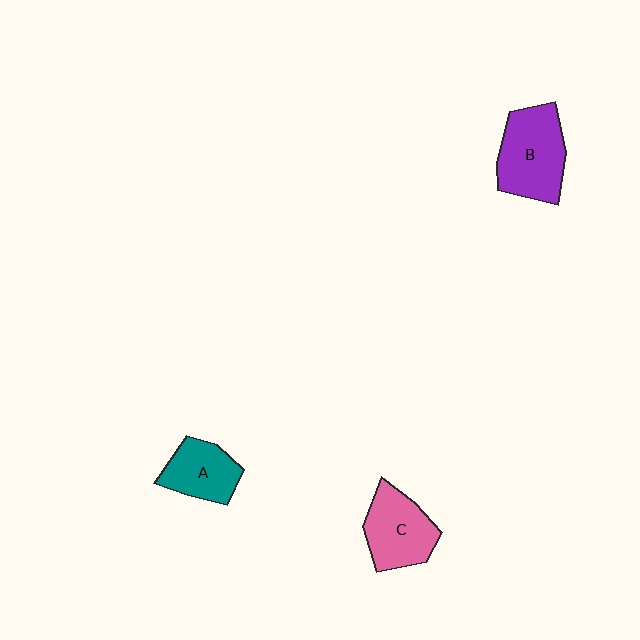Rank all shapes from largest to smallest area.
From largest to smallest: B (purple), C (pink), A (teal).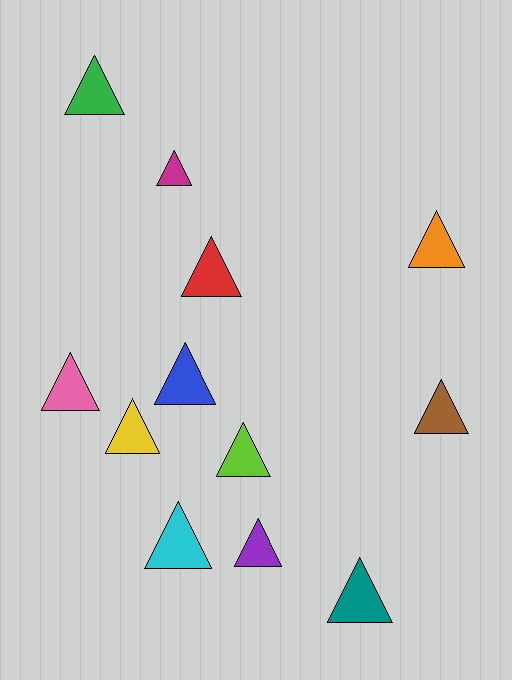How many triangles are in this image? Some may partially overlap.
There are 12 triangles.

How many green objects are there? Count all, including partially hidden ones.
There is 1 green object.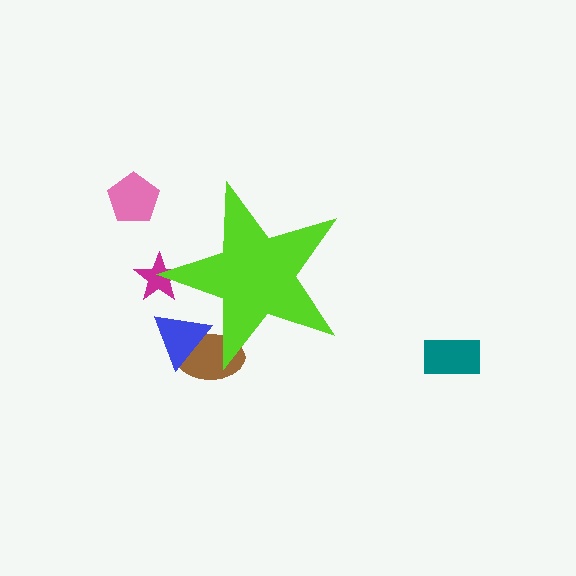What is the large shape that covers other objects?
A lime star.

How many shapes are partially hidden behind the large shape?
3 shapes are partially hidden.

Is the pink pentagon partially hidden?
No, the pink pentagon is fully visible.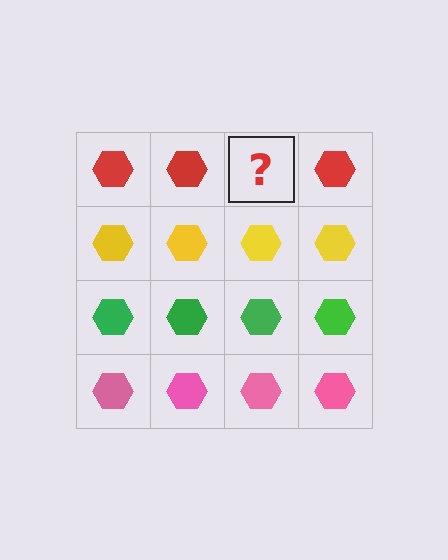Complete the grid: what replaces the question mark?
The question mark should be replaced with a red hexagon.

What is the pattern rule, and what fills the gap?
The rule is that each row has a consistent color. The gap should be filled with a red hexagon.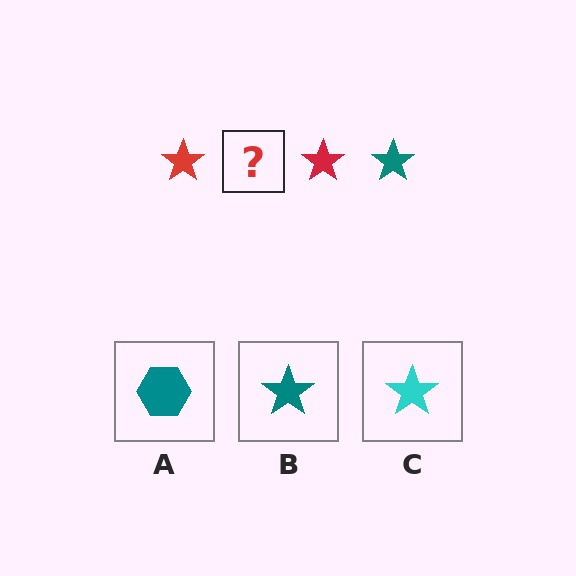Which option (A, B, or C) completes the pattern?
B.